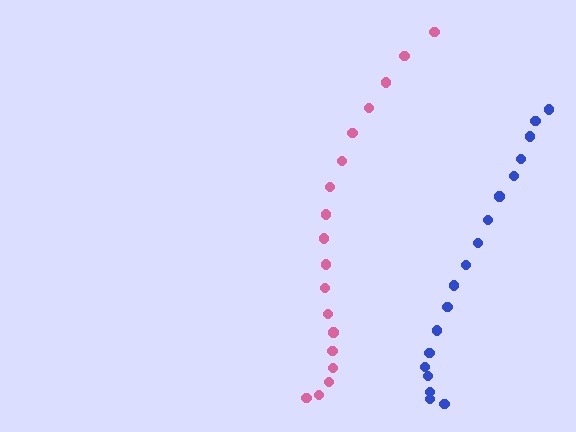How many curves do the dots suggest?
There are 2 distinct paths.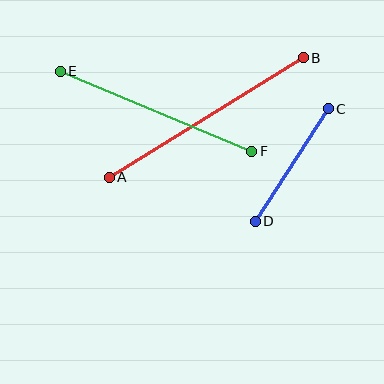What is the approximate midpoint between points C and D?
The midpoint is at approximately (292, 165) pixels.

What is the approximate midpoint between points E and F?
The midpoint is at approximately (156, 111) pixels.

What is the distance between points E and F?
The distance is approximately 207 pixels.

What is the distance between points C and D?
The distance is approximately 134 pixels.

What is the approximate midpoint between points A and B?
The midpoint is at approximately (206, 117) pixels.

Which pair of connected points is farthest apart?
Points A and B are farthest apart.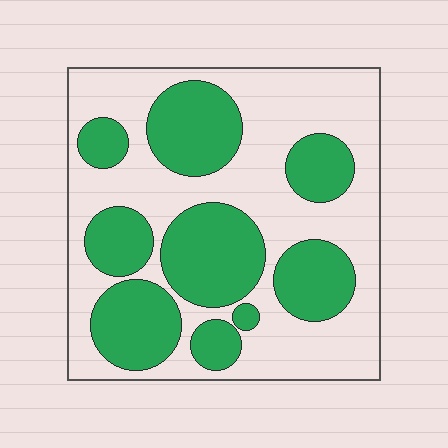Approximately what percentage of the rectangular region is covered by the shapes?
Approximately 40%.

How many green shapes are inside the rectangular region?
9.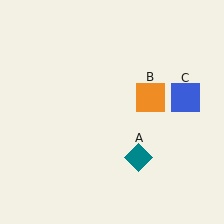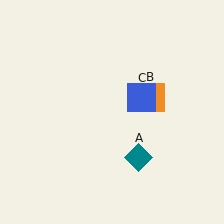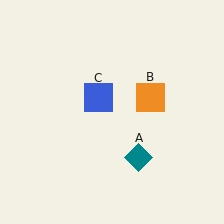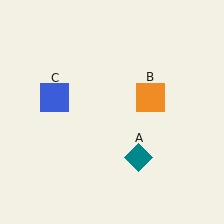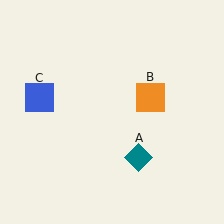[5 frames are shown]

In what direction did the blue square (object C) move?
The blue square (object C) moved left.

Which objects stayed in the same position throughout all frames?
Teal diamond (object A) and orange square (object B) remained stationary.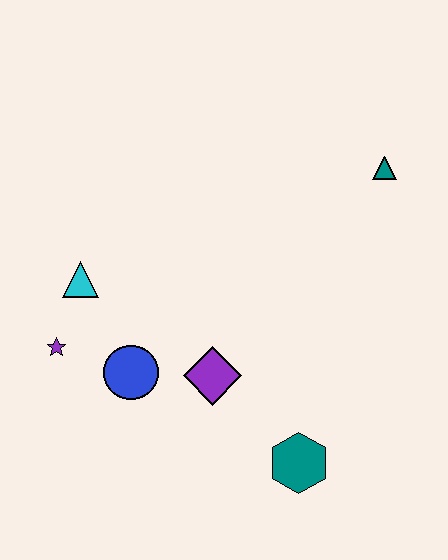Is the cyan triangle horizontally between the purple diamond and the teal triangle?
No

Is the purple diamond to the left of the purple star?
No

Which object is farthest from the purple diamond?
The teal triangle is farthest from the purple diamond.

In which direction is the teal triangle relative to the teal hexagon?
The teal triangle is above the teal hexagon.